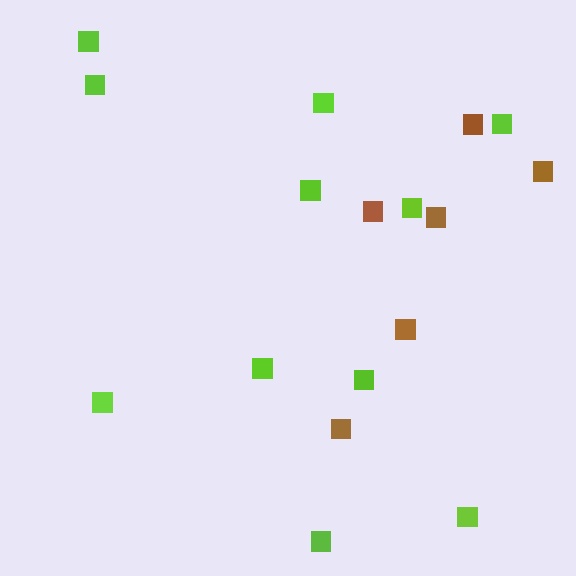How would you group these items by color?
There are 2 groups: one group of lime squares (11) and one group of brown squares (6).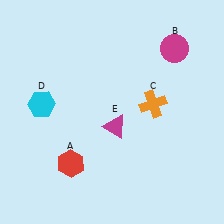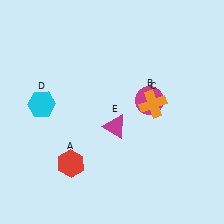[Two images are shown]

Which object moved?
The magenta circle (B) moved down.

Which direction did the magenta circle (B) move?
The magenta circle (B) moved down.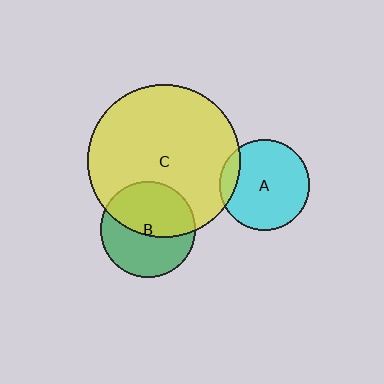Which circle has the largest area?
Circle C (yellow).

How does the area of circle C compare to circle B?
Approximately 2.6 times.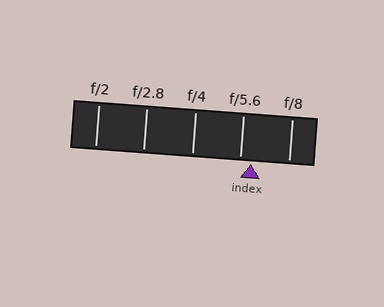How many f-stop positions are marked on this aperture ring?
There are 5 f-stop positions marked.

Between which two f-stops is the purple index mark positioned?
The index mark is between f/5.6 and f/8.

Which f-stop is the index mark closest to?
The index mark is closest to f/5.6.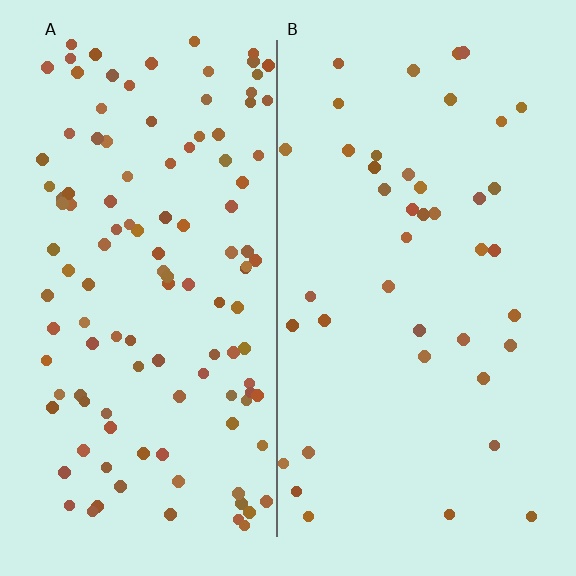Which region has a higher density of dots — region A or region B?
A (the left).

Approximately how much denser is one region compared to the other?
Approximately 2.8× — region A over region B.